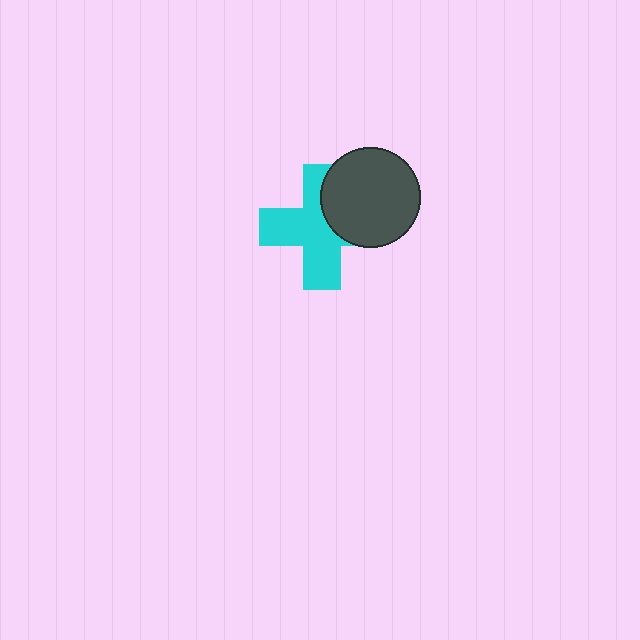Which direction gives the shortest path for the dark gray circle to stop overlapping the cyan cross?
Moving right gives the shortest separation.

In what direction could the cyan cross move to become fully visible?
The cyan cross could move left. That would shift it out from behind the dark gray circle entirely.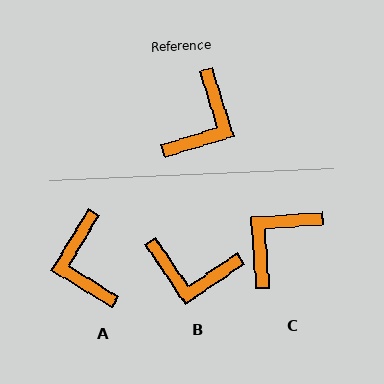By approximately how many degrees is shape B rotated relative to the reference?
Approximately 73 degrees clockwise.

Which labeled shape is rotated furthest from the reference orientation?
C, about 167 degrees away.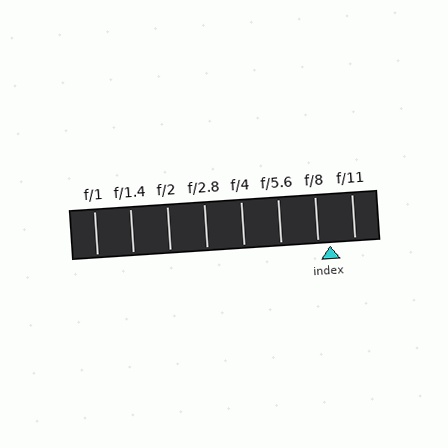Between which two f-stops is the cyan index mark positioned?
The index mark is between f/8 and f/11.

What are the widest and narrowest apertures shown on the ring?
The widest aperture shown is f/1 and the narrowest is f/11.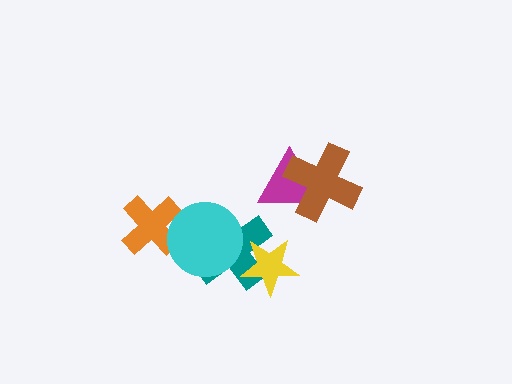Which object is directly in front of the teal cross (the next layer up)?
The yellow star is directly in front of the teal cross.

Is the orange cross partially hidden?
Yes, it is partially covered by another shape.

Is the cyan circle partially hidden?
No, no other shape covers it.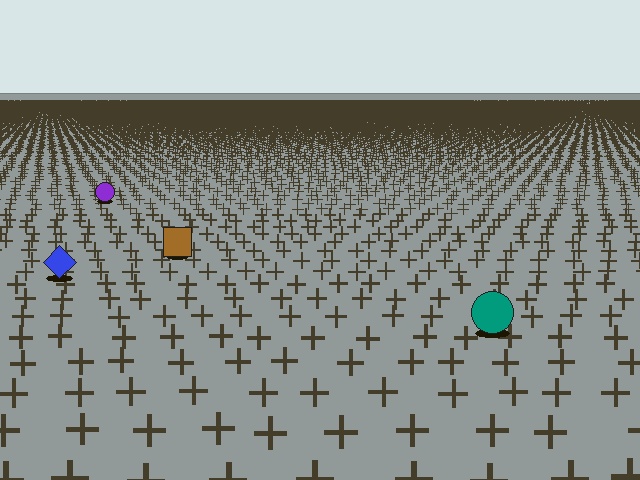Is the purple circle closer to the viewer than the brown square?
No. The brown square is closer — you can tell from the texture gradient: the ground texture is coarser near it.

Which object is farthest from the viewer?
The purple circle is farthest from the viewer. It appears smaller and the ground texture around it is denser.